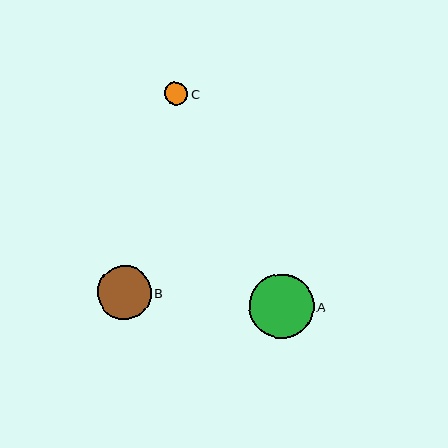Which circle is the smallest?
Circle C is the smallest with a size of approximately 23 pixels.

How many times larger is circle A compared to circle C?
Circle A is approximately 2.8 times the size of circle C.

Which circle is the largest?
Circle A is the largest with a size of approximately 65 pixels.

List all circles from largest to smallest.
From largest to smallest: A, B, C.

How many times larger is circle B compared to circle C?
Circle B is approximately 2.3 times the size of circle C.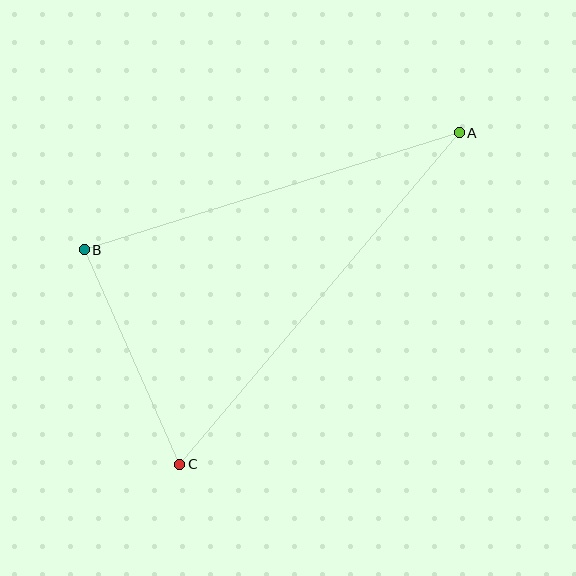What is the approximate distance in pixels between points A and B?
The distance between A and B is approximately 393 pixels.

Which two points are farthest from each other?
Points A and C are farthest from each other.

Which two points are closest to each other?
Points B and C are closest to each other.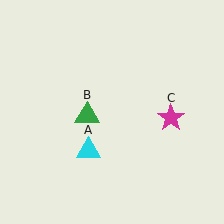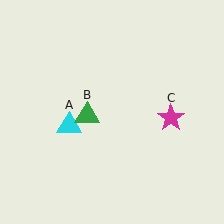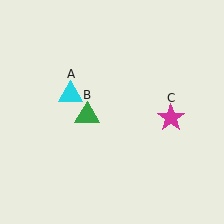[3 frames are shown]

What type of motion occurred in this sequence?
The cyan triangle (object A) rotated clockwise around the center of the scene.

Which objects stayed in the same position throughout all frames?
Green triangle (object B) and magenta star (object C) remained stationary.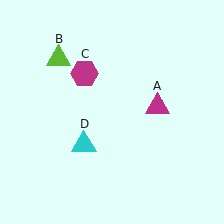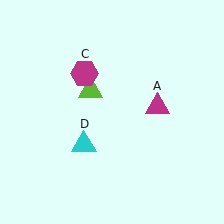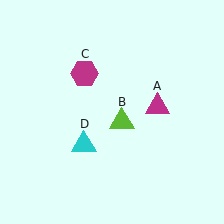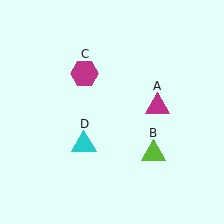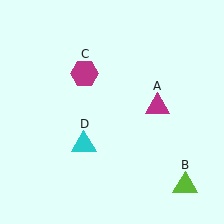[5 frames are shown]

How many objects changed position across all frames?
1 object changed position: lime triangle (object B).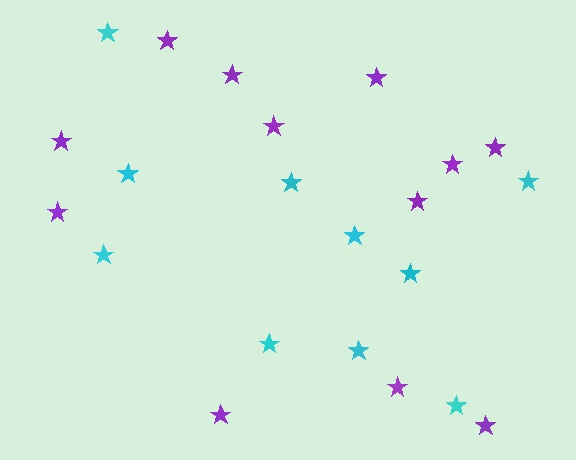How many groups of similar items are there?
There are 2 groups: one group of purple stars (12) and one group of cyan stars (10).